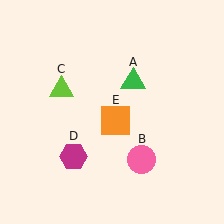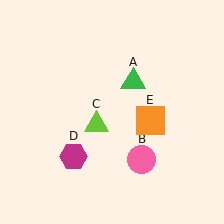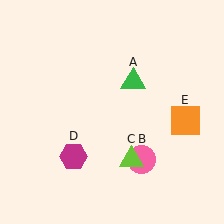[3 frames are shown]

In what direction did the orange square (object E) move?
The orange square (object E) moved right.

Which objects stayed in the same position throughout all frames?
Green triangle (object A) and pink circle (object B) and magenta hexagon (object D) remained stationary.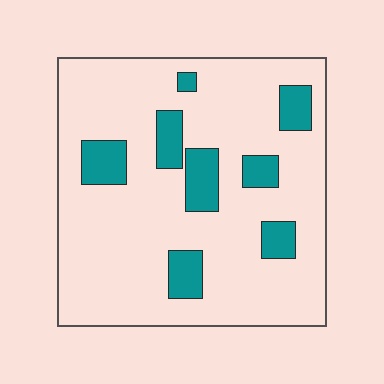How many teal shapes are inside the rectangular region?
8.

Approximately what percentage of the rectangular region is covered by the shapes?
Approximately 15%.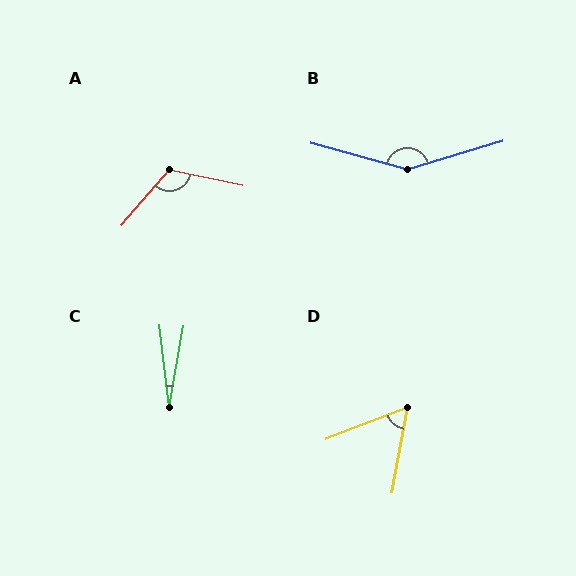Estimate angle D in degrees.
Approximately 59 degrees.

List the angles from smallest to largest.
C (17°), D (59°), A (119°), B (148°).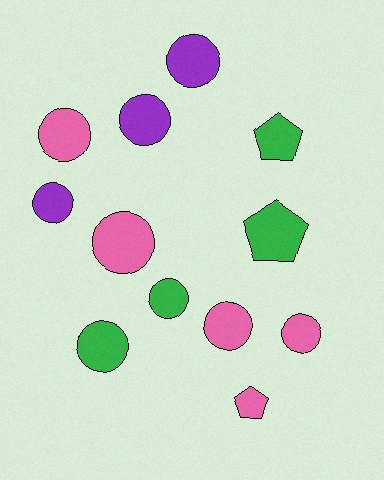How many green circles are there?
There are 2 green circles.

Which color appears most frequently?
Pink, with 5 objects.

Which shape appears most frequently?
Circle, with 9 objects.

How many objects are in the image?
There are 12 objects.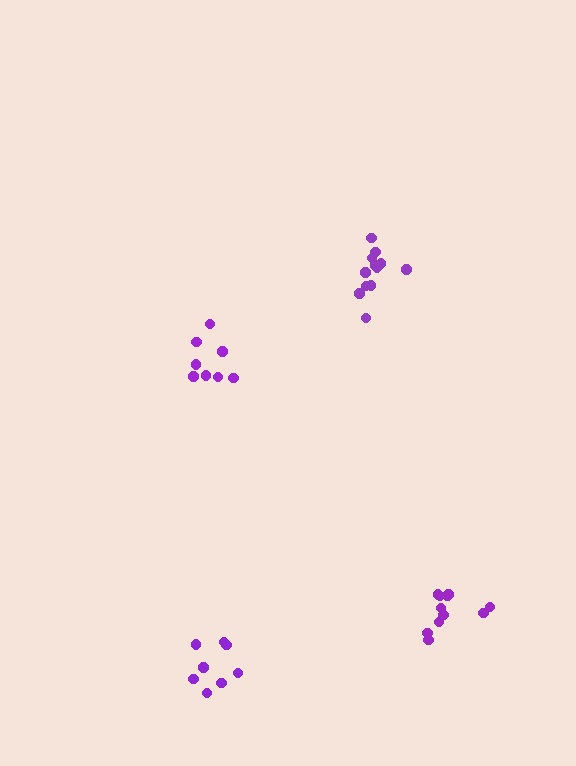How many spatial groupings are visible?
There are 4 spatial groupings.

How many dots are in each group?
Group 1: 11 dots, Group 2: 8 dots, Group 3: 12 dots, Group 4: 8 dots (39 total).